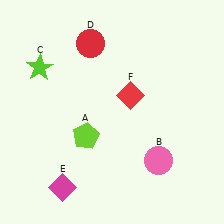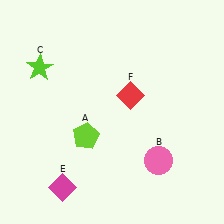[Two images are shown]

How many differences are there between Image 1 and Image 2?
There is 1 difference between the two images.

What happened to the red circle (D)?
The red circle (D) was removed in Image 2. It was in the top-left area of Image 1.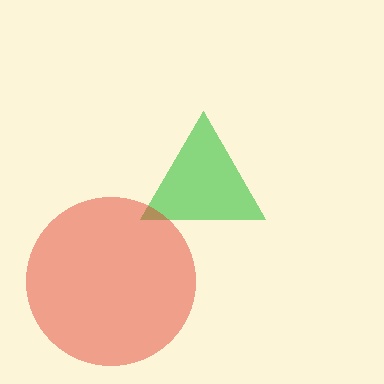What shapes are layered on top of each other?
The layered shapes are: a green triangle, a red circle.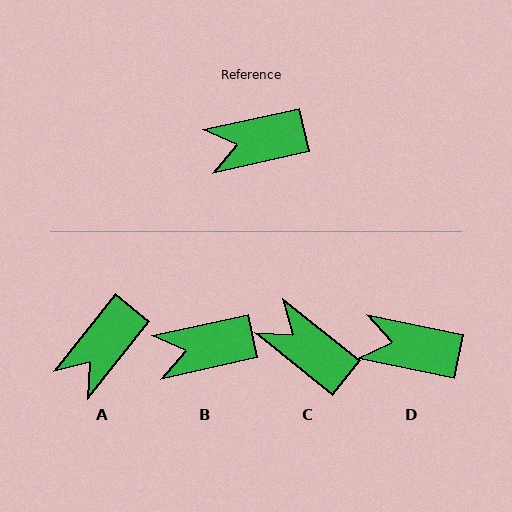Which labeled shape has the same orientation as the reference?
B.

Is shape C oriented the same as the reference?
No, it is off by about 51 degrees.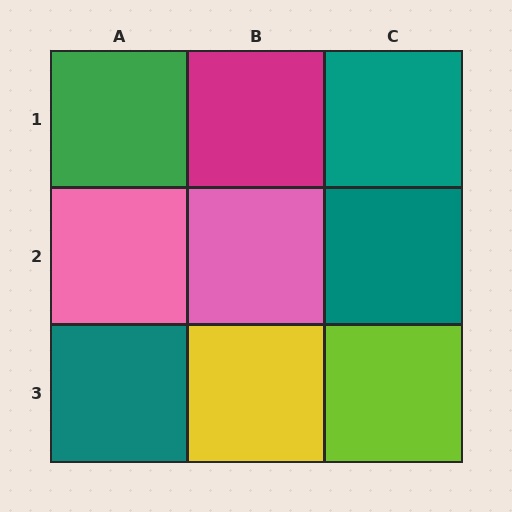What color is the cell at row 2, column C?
Teal.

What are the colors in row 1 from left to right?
Green, magenta, teal.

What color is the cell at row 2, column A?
Pink.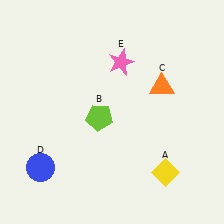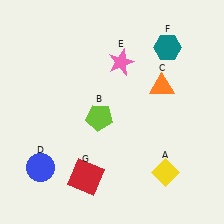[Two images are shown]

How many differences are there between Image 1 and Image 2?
There are 2 differences between the two images.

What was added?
A teal hexagon (F), a red square (G) were added in Image 2.